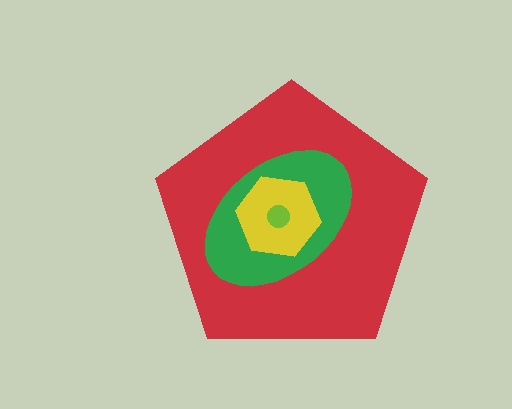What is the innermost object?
The lime circle.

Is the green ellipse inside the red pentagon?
Yes.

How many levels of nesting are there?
4.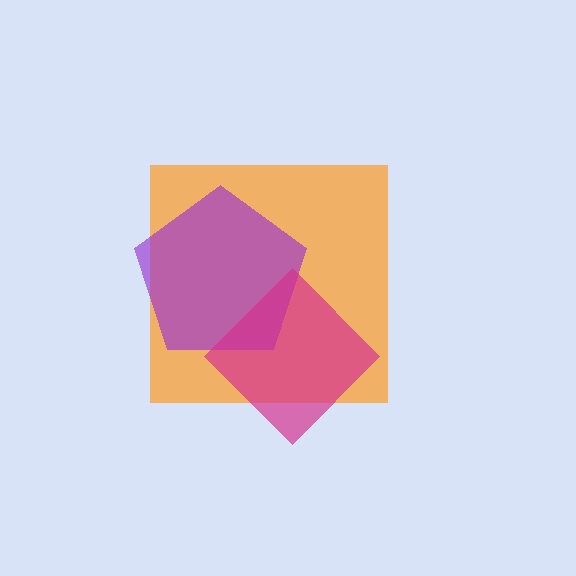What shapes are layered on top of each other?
The layered shapes are: an orange square, a purple pentagon, a magenta diamond.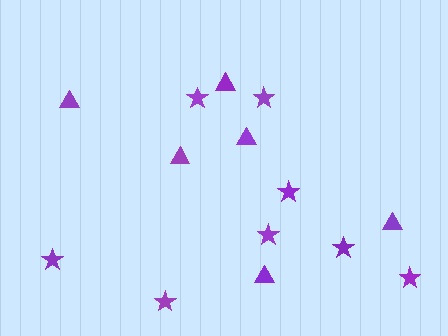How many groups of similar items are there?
There are 2 groups: one group of stars (8) and one group of triangles (6).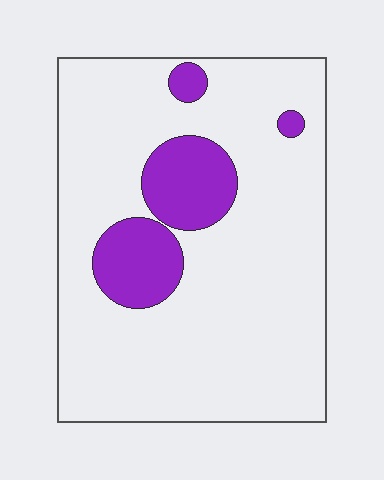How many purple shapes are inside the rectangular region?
4.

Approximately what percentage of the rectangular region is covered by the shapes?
Approximately 15%.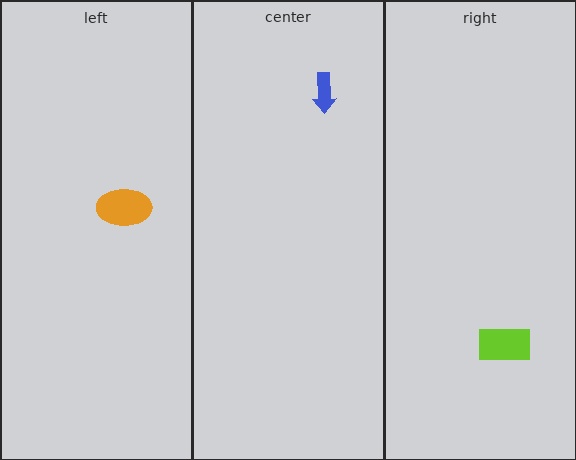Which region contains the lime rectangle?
The right region.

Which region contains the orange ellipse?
The left region.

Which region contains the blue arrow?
The center region.